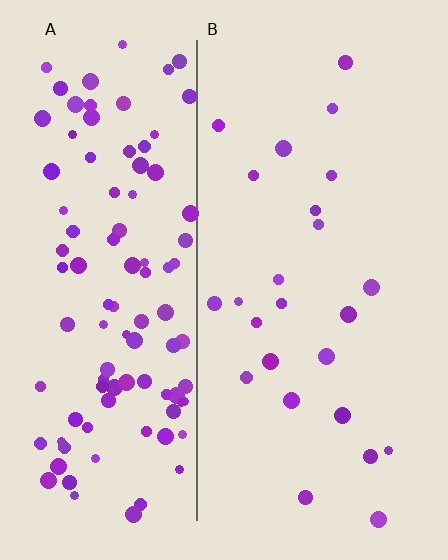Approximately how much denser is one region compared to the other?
Approximately 4.5× — region A over region B.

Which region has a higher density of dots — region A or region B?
A (the left).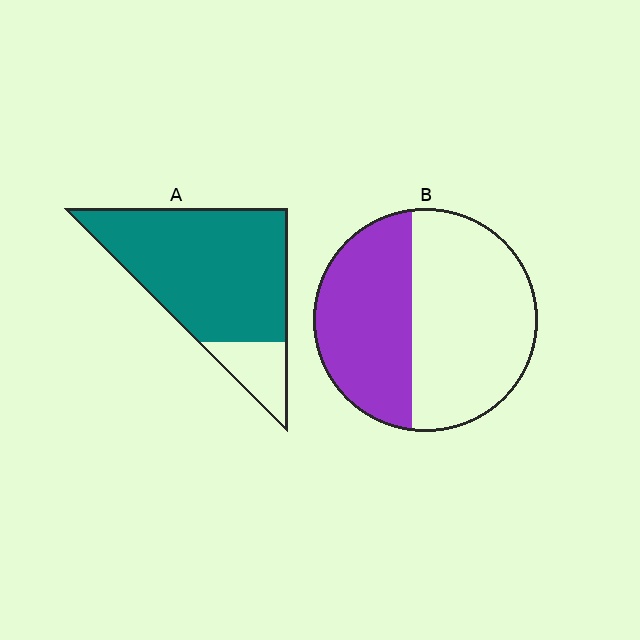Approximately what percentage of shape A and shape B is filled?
A is approximately 85% and B is approximately 40%.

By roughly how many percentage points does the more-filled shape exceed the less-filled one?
By roughly 40 percentage points (A over B).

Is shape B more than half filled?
No.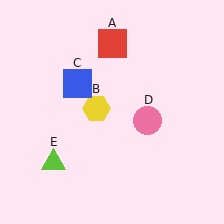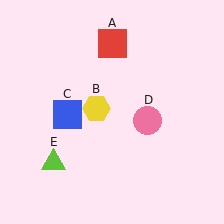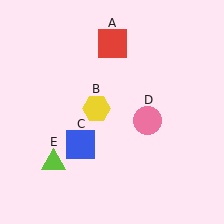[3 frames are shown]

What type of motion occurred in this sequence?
The blue square (object C) rotated counterclockwise around the center of the scene.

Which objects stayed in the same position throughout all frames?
Red square (object A) and yellow hexagon (object B) and pink circle (object D) and lime triangle (object E) remained stationary.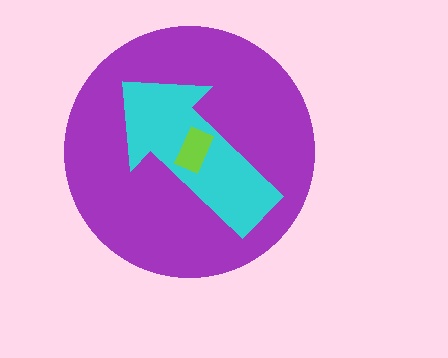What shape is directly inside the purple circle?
The cyan arrow.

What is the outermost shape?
The purple circle.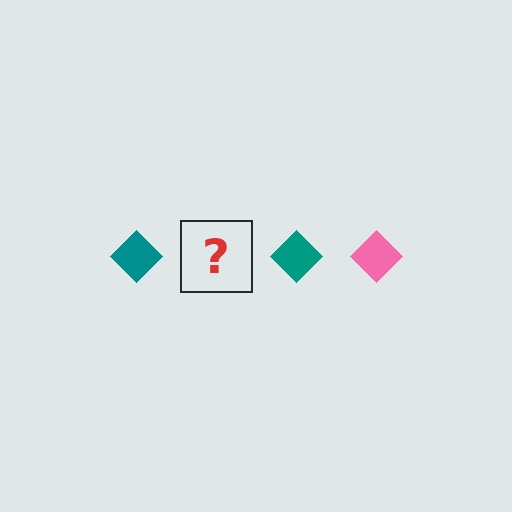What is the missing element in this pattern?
The missing element is a pink diamond.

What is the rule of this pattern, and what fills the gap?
The rule is that the pattern cycles through teal, pink diamonds. The gap should be filled with a pink diamond.